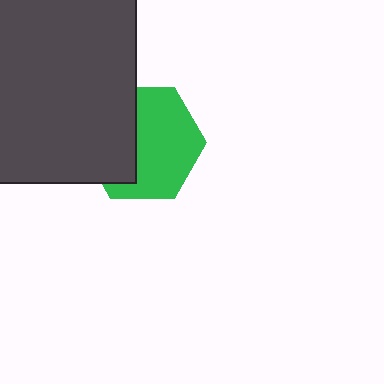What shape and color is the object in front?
The object in front is a dark gray square.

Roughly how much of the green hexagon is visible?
About half of it is visible (roughly 60%).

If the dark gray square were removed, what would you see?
You would see the complete green hexagon.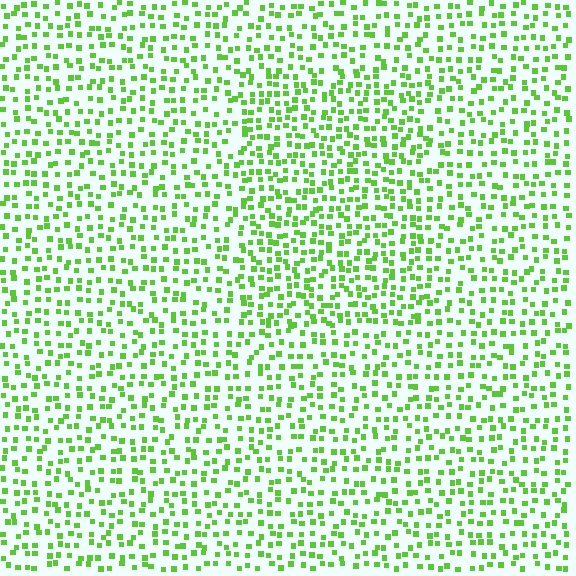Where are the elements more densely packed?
The elements are more densely packed inside the rectangle boundary.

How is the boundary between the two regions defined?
The boundary is defined by a change in element density (approximately 1.4x ratio). All elements are the same color, size, and shape.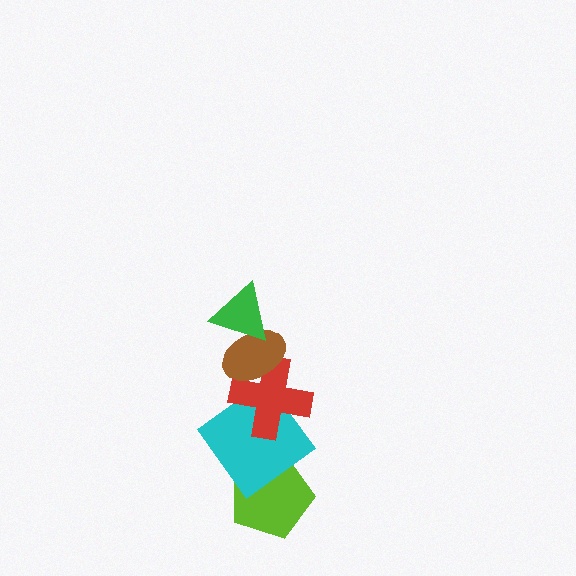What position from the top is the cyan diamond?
The cyan diamond is 4th from the top.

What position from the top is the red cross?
The red cross is 3rd from the top.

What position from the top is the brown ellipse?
The brown ellipse is 2nd from the top.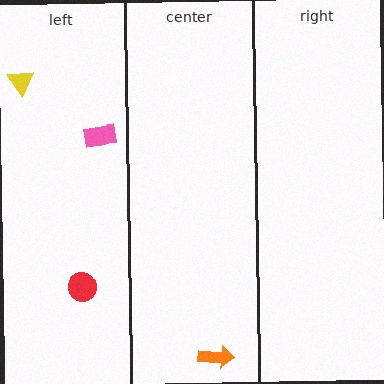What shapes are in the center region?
The orange arrow.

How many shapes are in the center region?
1.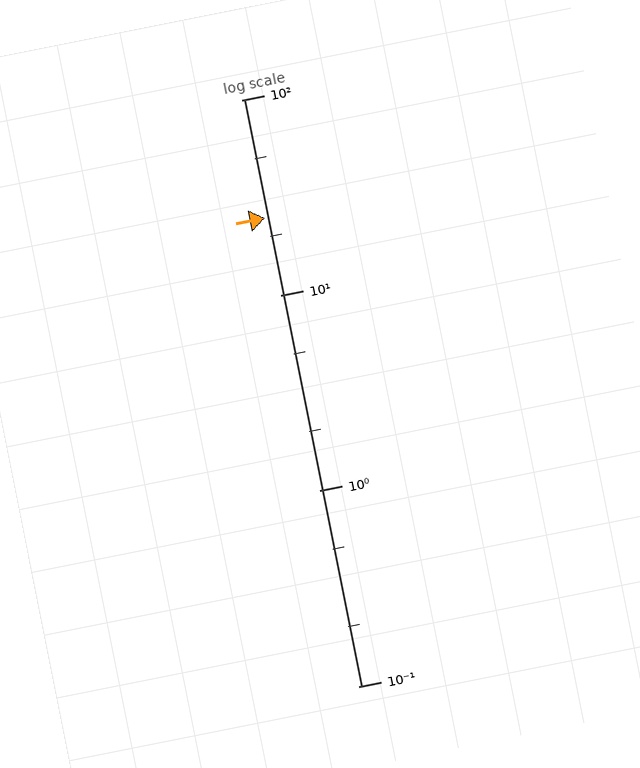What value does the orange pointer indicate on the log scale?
The pointer indicates approximately 25.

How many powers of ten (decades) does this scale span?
The scale spans 3 decades, from 0.1 to 100.